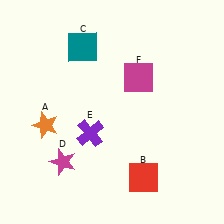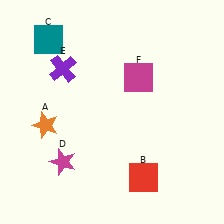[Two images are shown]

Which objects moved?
The objects that moved are: the teal square (C), the purple cross (E).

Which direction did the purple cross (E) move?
The purple cross (E) moved up.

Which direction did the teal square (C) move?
The teal square (C) moved left.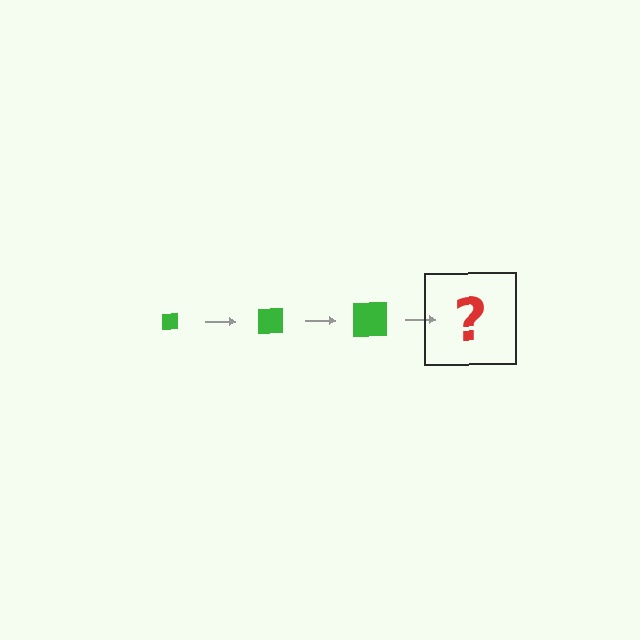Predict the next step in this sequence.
The next step is a green square, larger than the previous one.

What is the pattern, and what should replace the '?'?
The pattern is that the square gets progressively larger each step. The '?' should be a green square, larger than the previous one.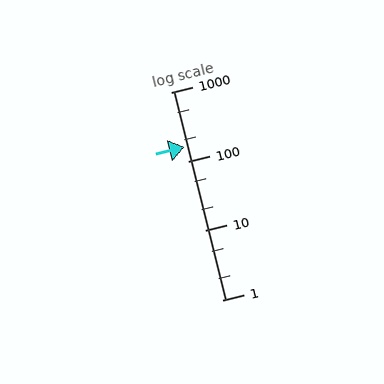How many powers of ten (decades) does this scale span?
The scale spans 3 decades, from 1 to 1000.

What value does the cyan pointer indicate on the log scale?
The pointer indicates approximately 160.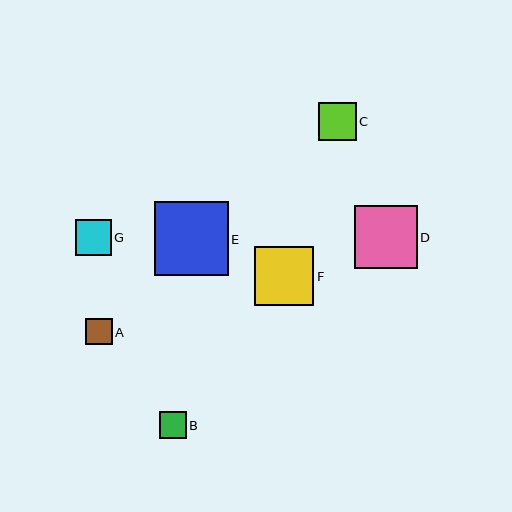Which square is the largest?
Square E is the largest with a size of approximately 73 pixels.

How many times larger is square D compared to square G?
Square D is approximately 1.8 times the size of square G.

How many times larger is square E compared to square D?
Square E is approximately 1.2 times the size of square D.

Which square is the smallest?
Square A is the smallest with a size of approximately 26 pixels.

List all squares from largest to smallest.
From largest to smallest: E, D, F, C, G, B, A.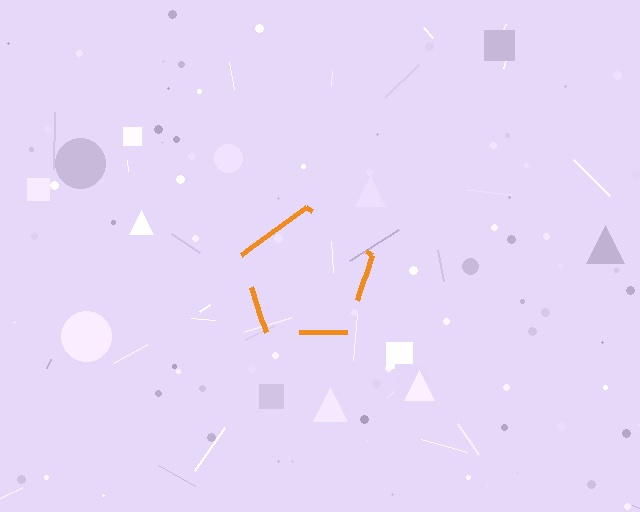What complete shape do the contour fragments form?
The contour fragments form a pentagon.